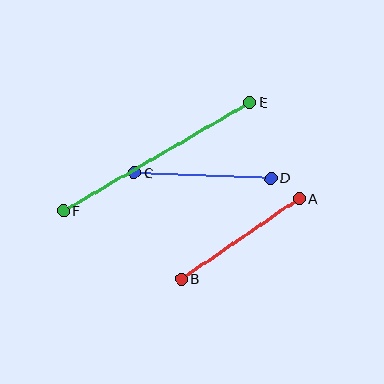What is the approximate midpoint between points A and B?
The midpoint is at approximately (240, 239) pixels.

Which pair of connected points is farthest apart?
Points E and F are farthest apart.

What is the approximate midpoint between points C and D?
The midpoint is at approximately (203, 175) pixels.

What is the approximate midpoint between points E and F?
The midpoint is at approximately (157, 157) pixels.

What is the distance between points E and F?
The distance is approximately 216 pixels.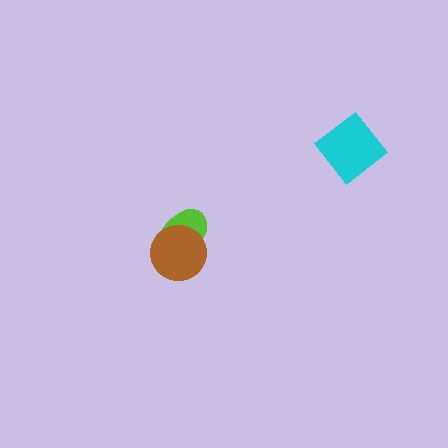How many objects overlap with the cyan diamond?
0 objects overlap with the cyan diamond.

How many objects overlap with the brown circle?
1 object overlaps with the brown circle.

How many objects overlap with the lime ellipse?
1 object overlaps with the lime ellipse.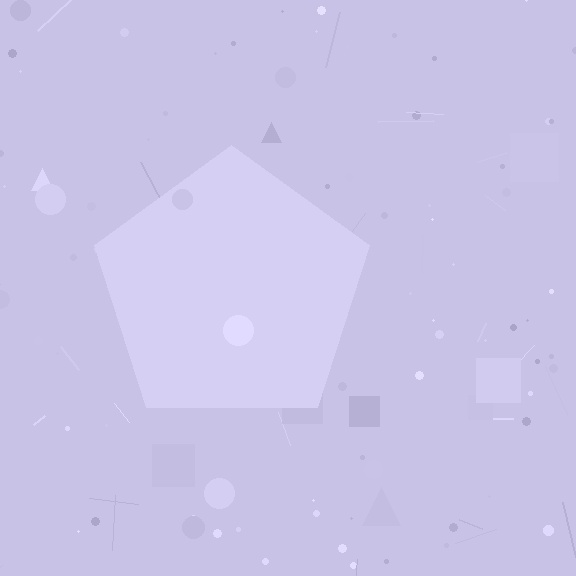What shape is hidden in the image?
A pentagon is hidden in the image.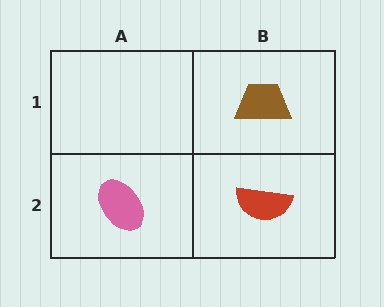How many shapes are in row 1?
1 shape.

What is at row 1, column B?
A brown trapezoid.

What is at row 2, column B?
A red semicircle.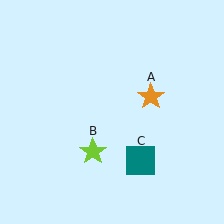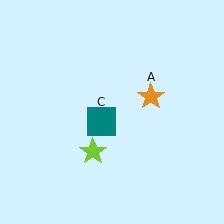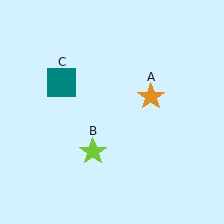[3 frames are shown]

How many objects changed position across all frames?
1 object changed position: teal square (object C).